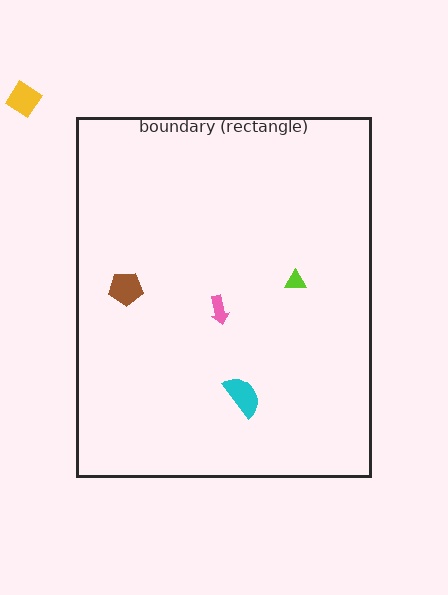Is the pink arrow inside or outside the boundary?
Inside.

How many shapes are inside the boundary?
4 inside, 1 outside.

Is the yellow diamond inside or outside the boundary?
Outside.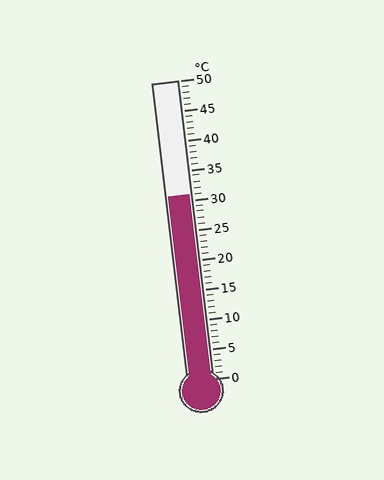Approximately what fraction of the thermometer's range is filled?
The thermometer is filled to approximately 60% of its range.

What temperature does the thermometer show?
The thermometer shows approximately 31°C.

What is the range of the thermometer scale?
The thermometer scale ranges from 0°C to 50°C.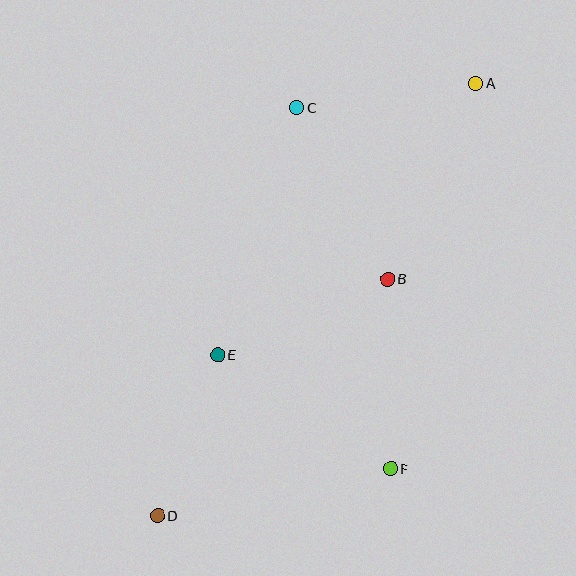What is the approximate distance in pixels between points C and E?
The distance between C and E is approximately 259 pixels.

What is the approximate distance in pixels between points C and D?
The distance between C and D is approximately 431 pixels.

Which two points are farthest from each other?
Points A and D are farthest from each other.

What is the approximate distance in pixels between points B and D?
The distance between B and D is approximately 330 pixels.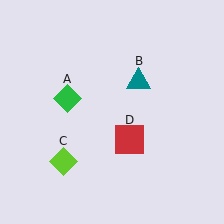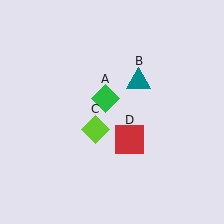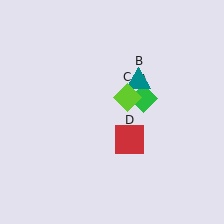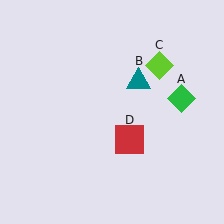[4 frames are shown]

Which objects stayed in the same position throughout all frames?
Teal triangle (object B) and red square (object D) remained stationary.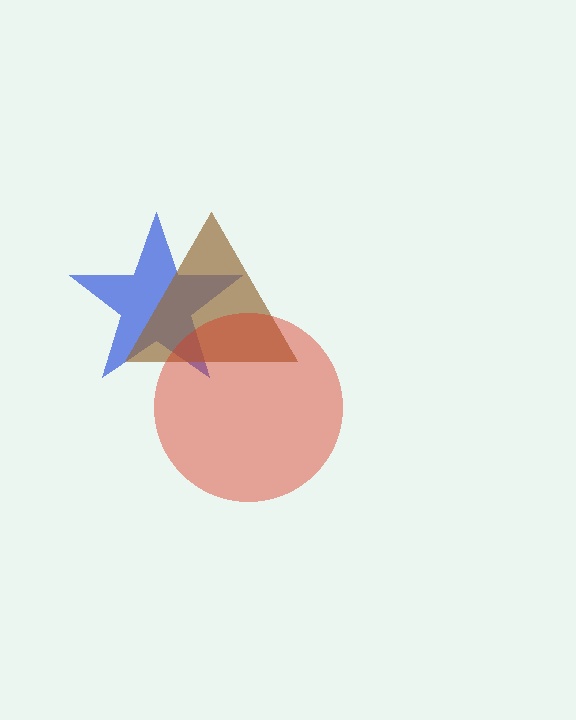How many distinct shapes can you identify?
There are 3 distinct shapes: a blue star, a brown triangle, a red circle.